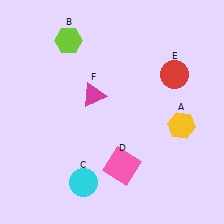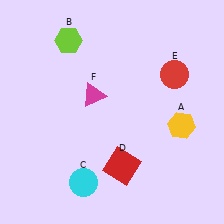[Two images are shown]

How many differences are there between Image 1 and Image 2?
There is 1 difference between the two images.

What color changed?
The square (D) changed from pink in Image 1 to red in Image 2.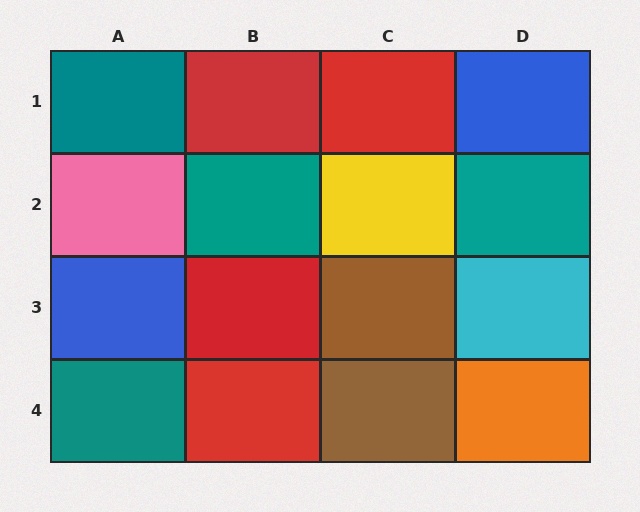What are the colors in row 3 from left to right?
Blue, red, brown, cyan.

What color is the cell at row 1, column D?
Blue.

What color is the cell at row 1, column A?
Teal.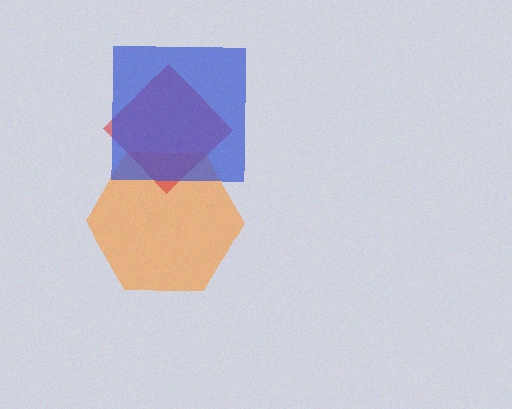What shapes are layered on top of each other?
The layered shapes are: an orange hexagon, a red diamond, a blue square.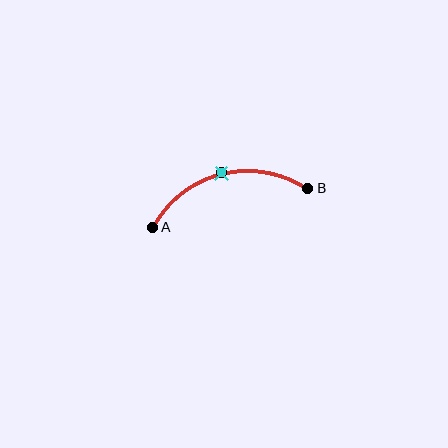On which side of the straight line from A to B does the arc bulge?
The arc bulges above the straight line connecting A and B.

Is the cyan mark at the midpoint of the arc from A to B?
Yes. The cyan mark lies on the arc at equal arc-length from both A and B — it is the arc midpoint.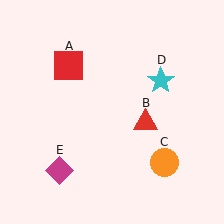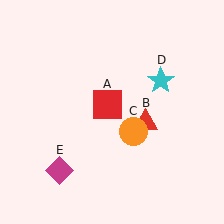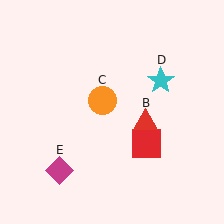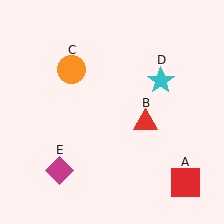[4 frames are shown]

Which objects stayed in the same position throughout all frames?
Red triangle (object B) and cyan star (object D) and magenta diamond (object E) remained stationary.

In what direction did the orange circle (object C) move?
The orange circle (object C) moved up and to the left.